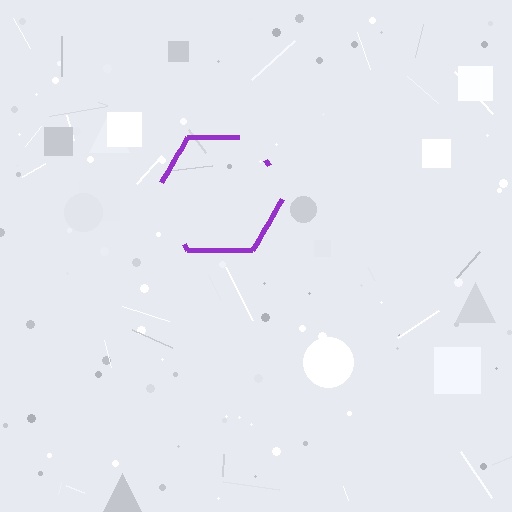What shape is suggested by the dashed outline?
The dashed outline suggests a hexagon.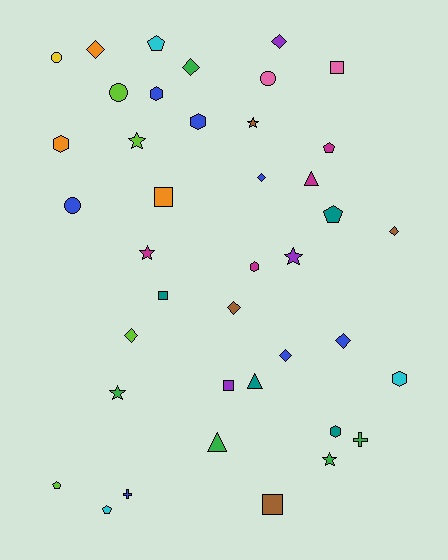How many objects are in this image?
There are 40 objects.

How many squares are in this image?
There are 5 squares.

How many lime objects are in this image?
There are 4 lime objects.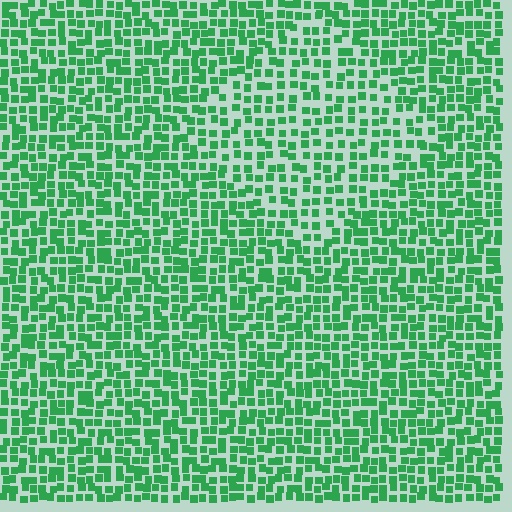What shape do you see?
I see a diamond.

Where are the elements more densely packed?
The elements are more densely packed outside the diamond boundary.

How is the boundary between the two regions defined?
The boundary is defined by a change in element density (approximately 1.5x ratio). All elements are the same color, size, and shape.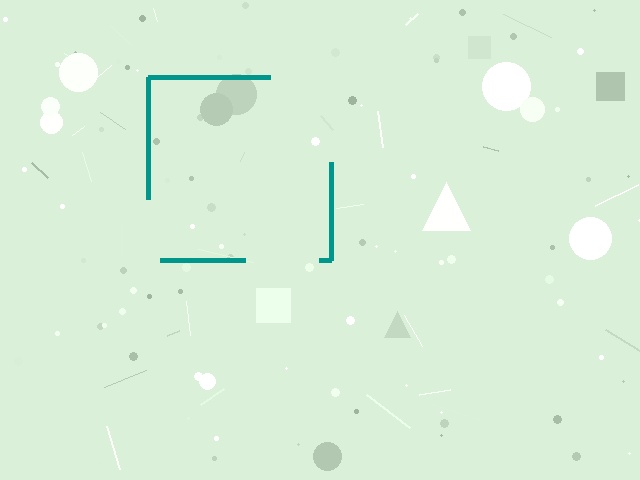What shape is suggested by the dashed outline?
The dashed outline suggests a square.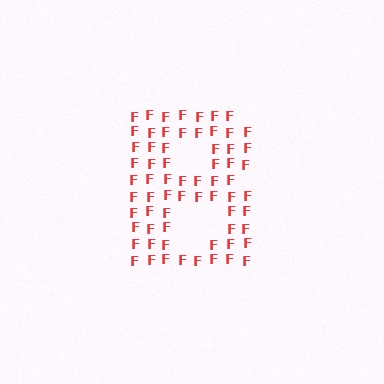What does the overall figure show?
The overall figure shows the letter B.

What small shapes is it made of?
It is made of small letter F's.